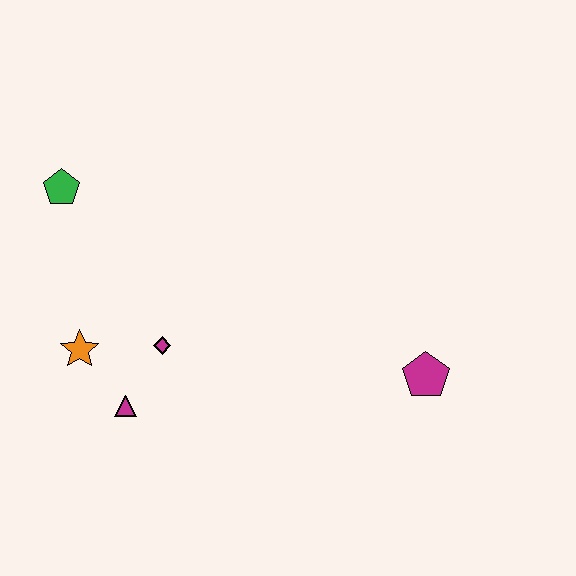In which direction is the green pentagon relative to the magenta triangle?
The green pentagon is above the magenta triangle.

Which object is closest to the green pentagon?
The orange star is closest to the green pentagon.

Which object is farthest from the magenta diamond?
The magenta pentagon is farthest from the magenta diamond.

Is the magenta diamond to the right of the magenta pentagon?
No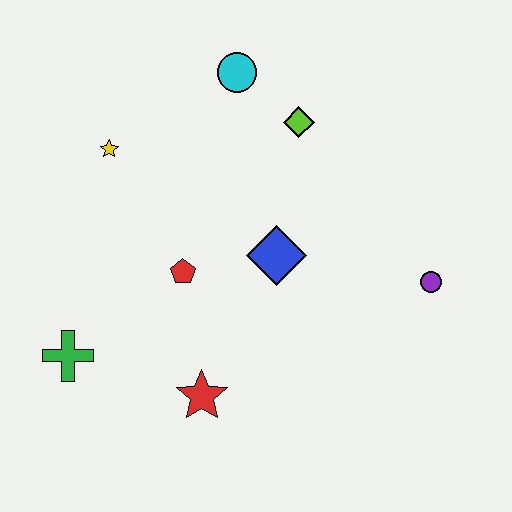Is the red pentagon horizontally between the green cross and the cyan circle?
Yes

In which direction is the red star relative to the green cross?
The red star is to the right of the green cross.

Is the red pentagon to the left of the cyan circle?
Yes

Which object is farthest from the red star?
The cyan circle is farthest from the red star.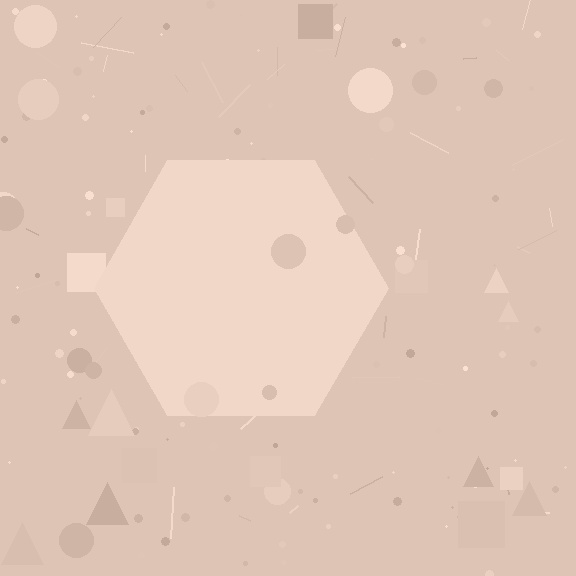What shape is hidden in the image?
A hexagon is hidden in the image.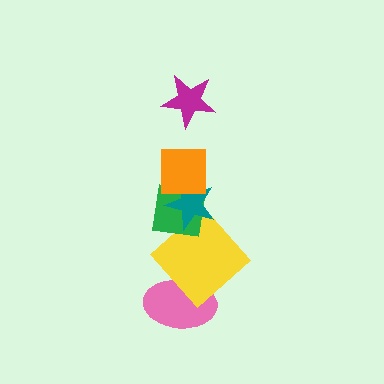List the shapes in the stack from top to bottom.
From top to bottom: the magenta star, the orange square, the teal star, the green square, the yellow diamond, the pink ellipse.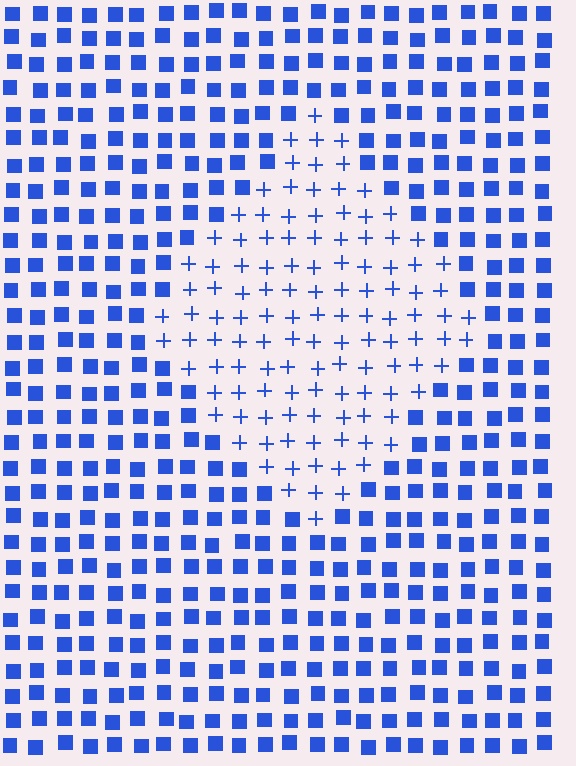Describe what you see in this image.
The image is filled with small blue elements arranged in a uniform grid. A diamond-shaped region contains plus signs, while the surrounding area contains squares. The boundary is defined purely by the change in element shape.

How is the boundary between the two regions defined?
The boundary is defined by a change in element shape: plus signs inside vs. squares outside. All elements share the same color and spacing.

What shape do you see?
I see a diamond.